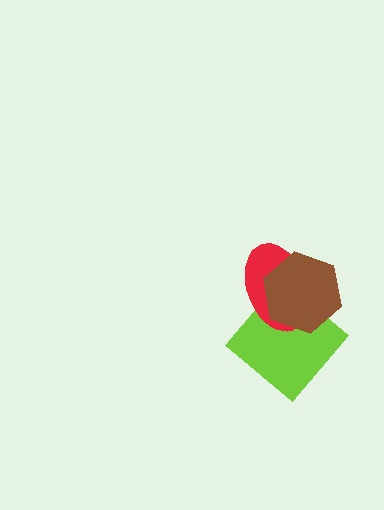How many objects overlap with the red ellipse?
2 objects overlap with the red ellipse.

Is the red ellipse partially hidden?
Yes, it is partially covered by another shape.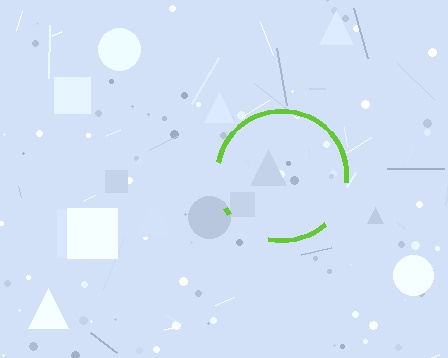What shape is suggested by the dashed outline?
The dashed outline suggests a circle.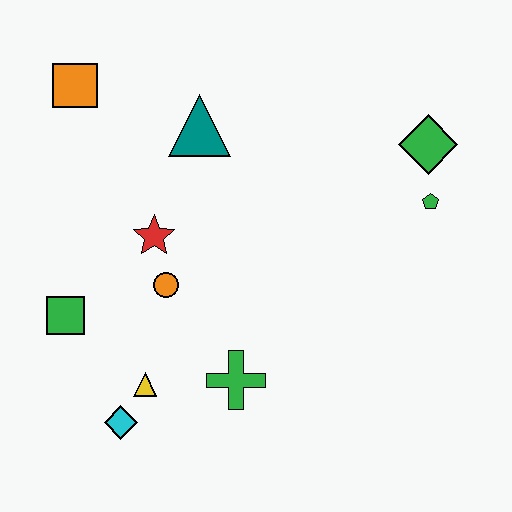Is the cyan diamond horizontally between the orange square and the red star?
Yes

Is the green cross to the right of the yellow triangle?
Yes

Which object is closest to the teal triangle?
The red star is closest to the teal triangle.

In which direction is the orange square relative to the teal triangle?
The orange square is to the left of the teal triangle.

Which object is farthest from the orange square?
The green pentagon is farthest from the orange square.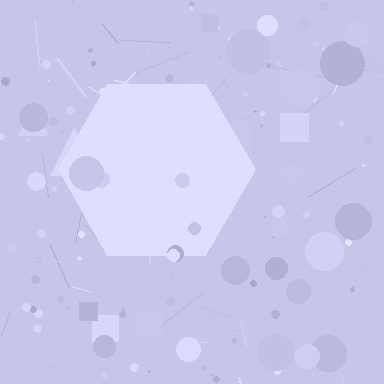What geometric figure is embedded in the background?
A hexagon is embedded in the background.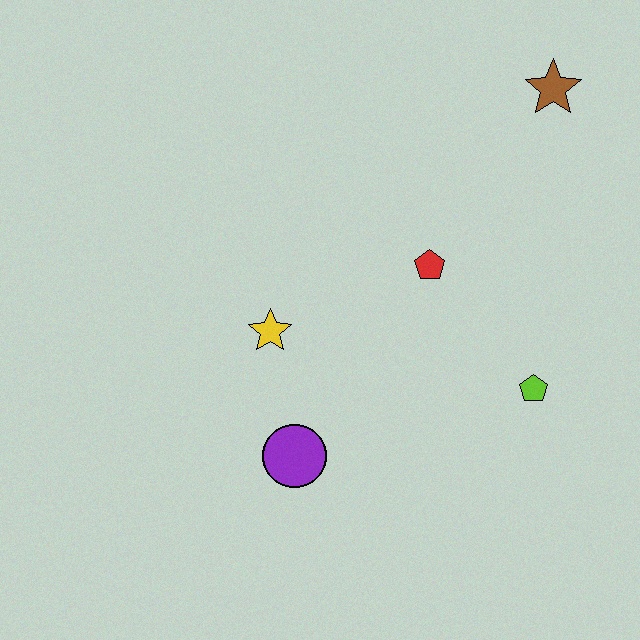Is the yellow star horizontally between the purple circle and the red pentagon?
No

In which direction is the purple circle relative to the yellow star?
The purple circle is below the yellow star.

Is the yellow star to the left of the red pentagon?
Yes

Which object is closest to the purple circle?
The yellow star is closest to the purple circle.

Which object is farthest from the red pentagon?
The purple circle is farthest from the red pentagon.